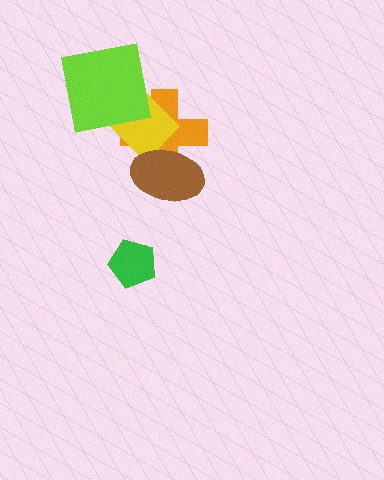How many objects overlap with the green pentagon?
0 objects overlap with the green pentagon.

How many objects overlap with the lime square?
1 object overlaps with the lime square.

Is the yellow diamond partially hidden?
Yes, it is partially covered by another shape.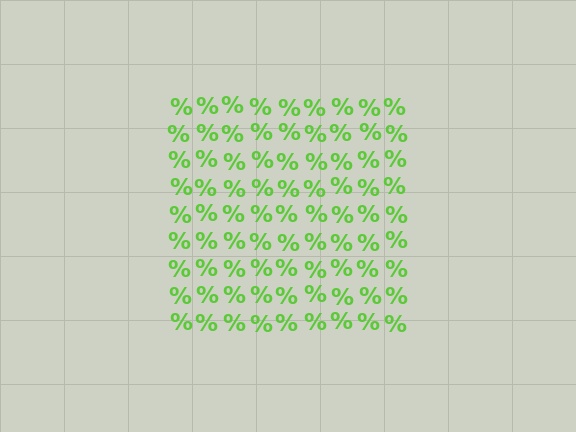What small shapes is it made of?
It is made of small percent signs.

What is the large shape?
The large shape is a square.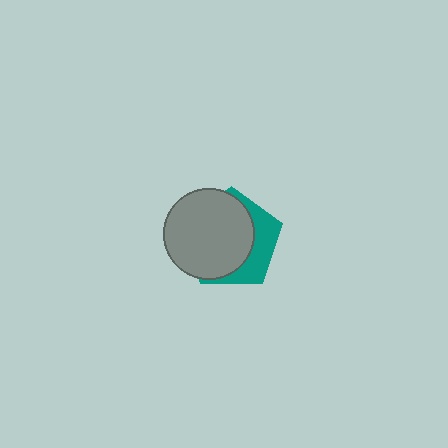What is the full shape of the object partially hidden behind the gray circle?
The partially hidden object is a teal pentagon.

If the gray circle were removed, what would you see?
You would see the complete teal pentagon.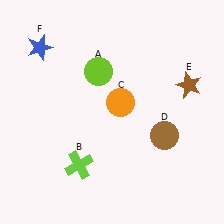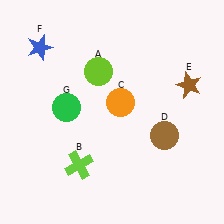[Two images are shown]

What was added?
A green circle (G) was added in Image 2.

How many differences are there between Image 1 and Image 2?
There is 1 difference between the two images.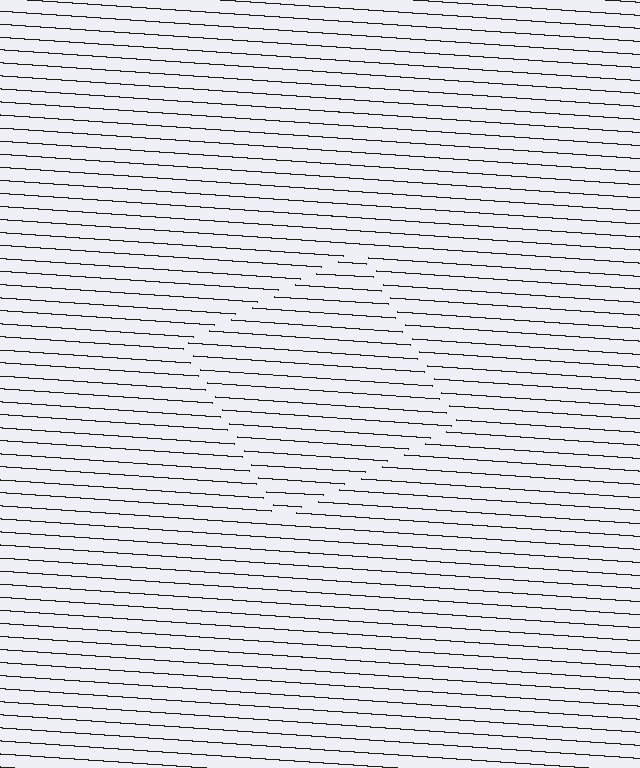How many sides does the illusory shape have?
4 sides — the line-ends trace a square.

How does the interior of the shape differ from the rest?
The interior of the shape contains the same grating, shifted by half a period — the contour is defined by the phase discontinuity where line-ends from the inner and outer gratings abut.